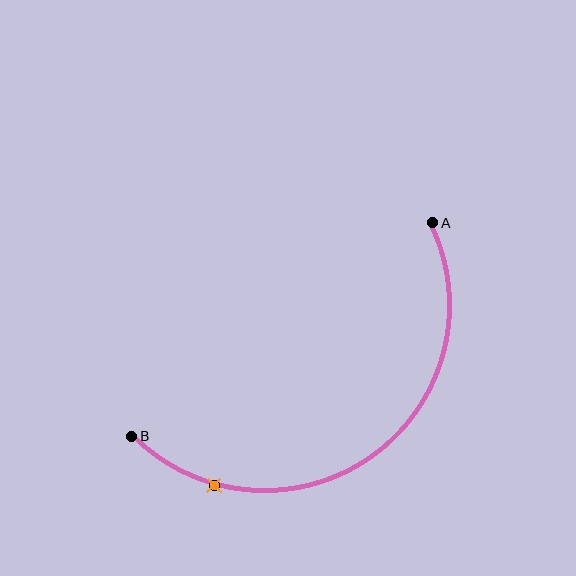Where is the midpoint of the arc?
The arc midpoint is the point on the curve farthest from the straight line joining A and B. It sits below and to the right of that line.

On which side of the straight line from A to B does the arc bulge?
The arc bulges below and to the right of the straight line connecting A and B.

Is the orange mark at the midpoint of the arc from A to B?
No. The orange mark lies on the arc but is closer to endpoint B. The arc midpoint would be at the point on the curve equidistant along the arc from both A and B.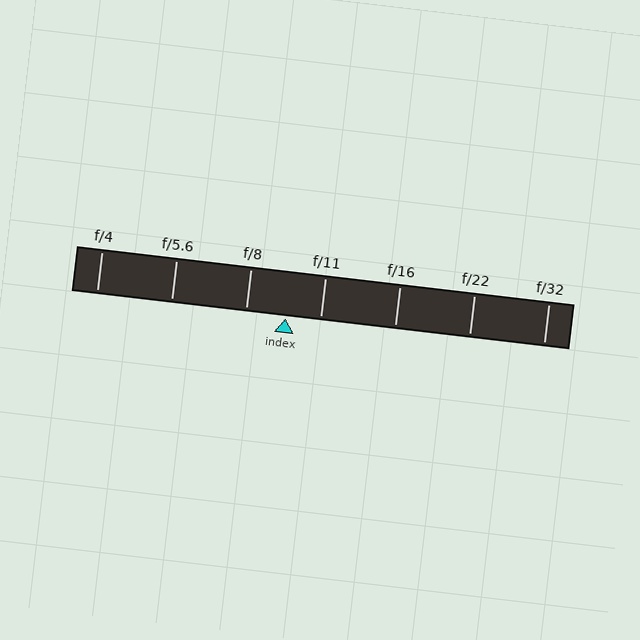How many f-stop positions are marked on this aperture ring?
There are 7 f-stop positions marked.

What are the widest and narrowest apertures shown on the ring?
The widest aperture shown is f/4 and the narrowest is f/32.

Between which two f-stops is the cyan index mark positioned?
The index mark is between f/8 and f/11.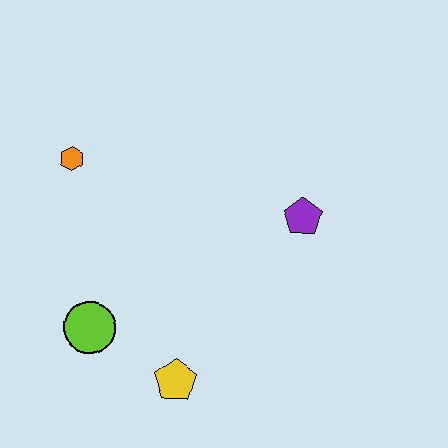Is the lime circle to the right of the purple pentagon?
No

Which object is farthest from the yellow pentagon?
The orange hexagon is farthest from the yellow pentagon.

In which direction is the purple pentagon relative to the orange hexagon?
The purple pentagon is to the right of the orange hexagon.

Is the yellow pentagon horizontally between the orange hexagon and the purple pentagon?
Yes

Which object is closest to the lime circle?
The yellow pentagon is closest to the lime circle.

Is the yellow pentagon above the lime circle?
No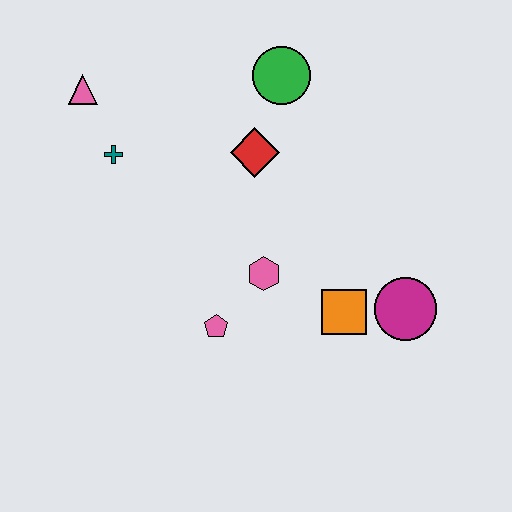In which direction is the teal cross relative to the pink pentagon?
The teal cross is above the pink pentagon.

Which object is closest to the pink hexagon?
The pink pentagon is closest to the pink hexagon.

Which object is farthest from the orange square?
The pink triangle is farthest from the orange square.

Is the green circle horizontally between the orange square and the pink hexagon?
Yes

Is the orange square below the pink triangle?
Yes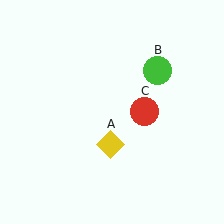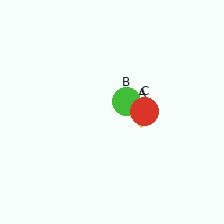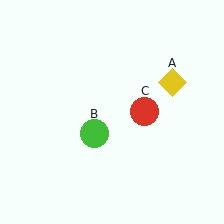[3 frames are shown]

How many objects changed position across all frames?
2 objects changed position: yellow diamond (object A), green circle (object B).